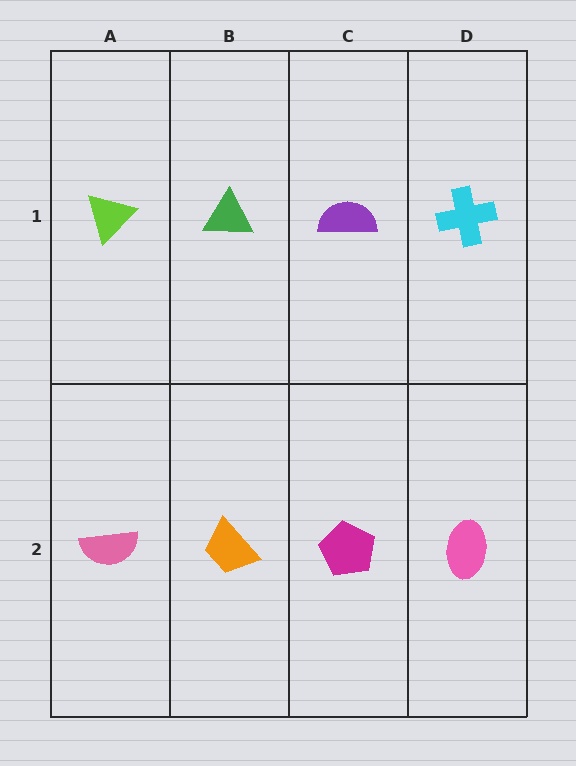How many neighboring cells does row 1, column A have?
2.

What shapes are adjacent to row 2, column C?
A purple semicircle (row 1, column C), an orange trapezoid (row 2, column B), a pink ellipse (row 2, column D).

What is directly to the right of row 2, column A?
An orange trapezoid.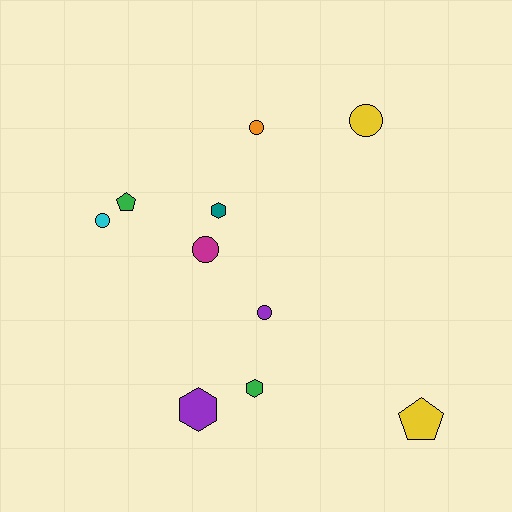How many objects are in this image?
There are 10 objects.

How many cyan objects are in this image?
There is 1 cyan object.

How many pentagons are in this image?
There are 2 pentagons.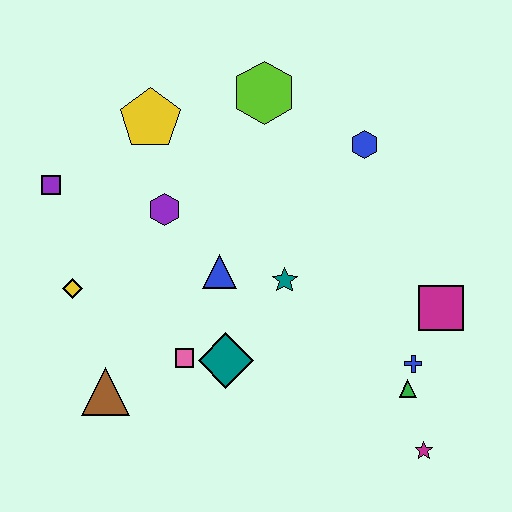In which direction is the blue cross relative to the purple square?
The blue cross is to the right of the purple square.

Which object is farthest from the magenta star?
The purple square is farthest from the magenta star.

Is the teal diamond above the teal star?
No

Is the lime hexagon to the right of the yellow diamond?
Yes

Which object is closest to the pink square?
The teal diamond is closest to the pink square.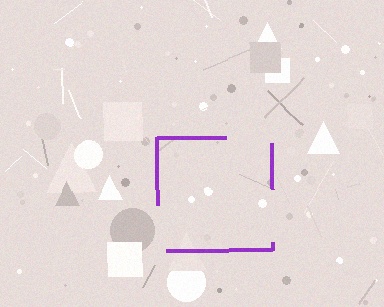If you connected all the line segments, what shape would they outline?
They would outline a square.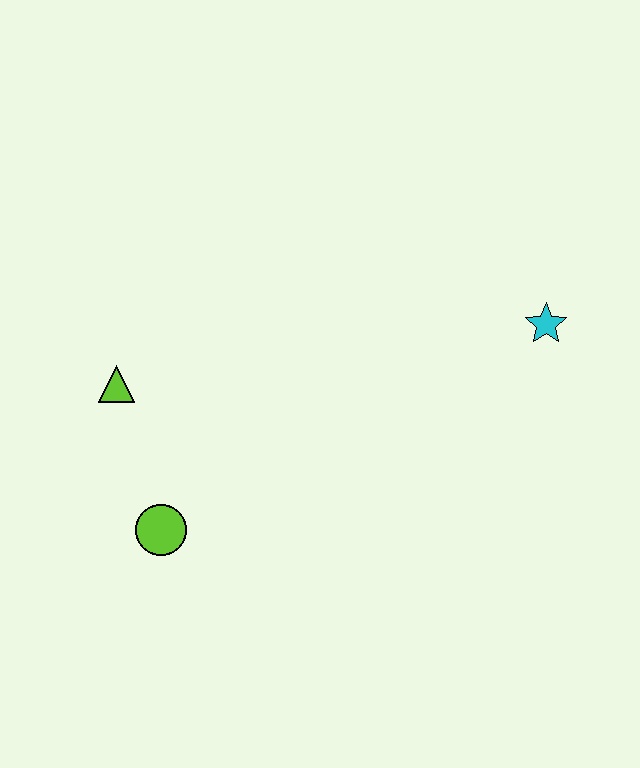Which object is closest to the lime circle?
The lime triangle is closest to the lime circle.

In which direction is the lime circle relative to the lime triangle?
The lime circle is below the lime triangle.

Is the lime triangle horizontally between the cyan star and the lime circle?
No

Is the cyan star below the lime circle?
No